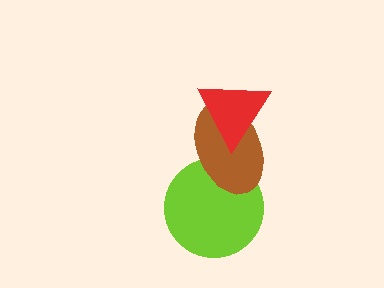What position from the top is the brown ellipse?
The brown ellipse is 2nd from the top.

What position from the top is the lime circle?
The lime circle is 3rd from the top.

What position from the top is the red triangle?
The red triangle is 1st from the top.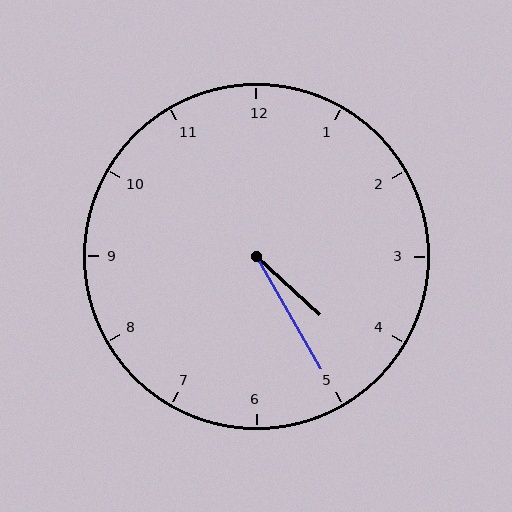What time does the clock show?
4:25.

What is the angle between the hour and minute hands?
Approximately 18 degrees.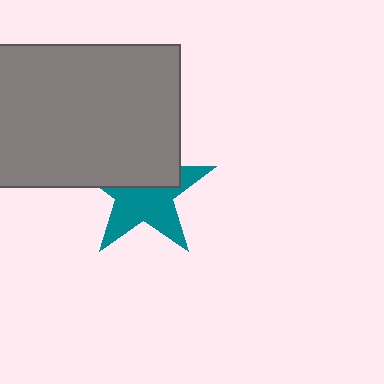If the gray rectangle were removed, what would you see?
You would see the complete teal star.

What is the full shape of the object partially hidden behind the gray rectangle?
The partially hidden object is a teal star.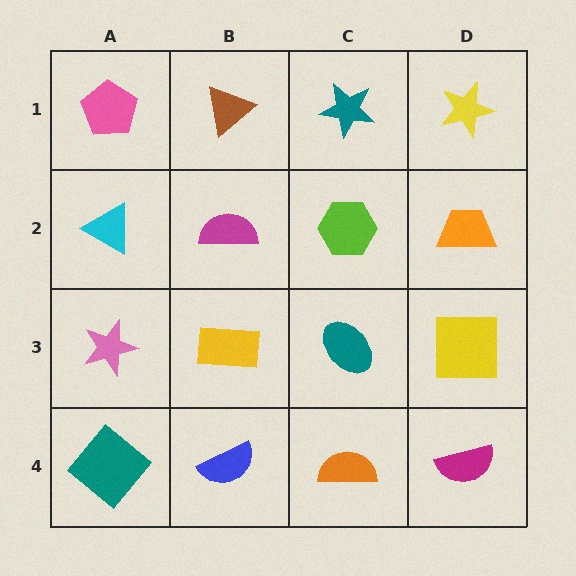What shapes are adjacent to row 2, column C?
A teal star (row 1, column C), a teal ellipse (row 3, column C), a magenta semicircle (row 2, column B), an orange trapezoid (row 2, column D).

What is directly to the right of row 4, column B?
An orange semicircle.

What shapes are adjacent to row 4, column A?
A pink star (row 3, column A), a blue semicircle (row 4, column B).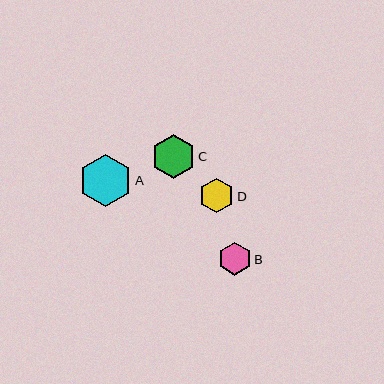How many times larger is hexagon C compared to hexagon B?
Hexagon C is approximately 1.3 times the size of hexagon B.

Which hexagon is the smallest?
Hexagon B is the smallest with a size of approximately 33 pixels.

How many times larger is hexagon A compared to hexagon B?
Hexagon A is approximately 1.6 times the size of hexagon B.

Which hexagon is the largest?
Hexagon A is the largest with a size of approximately 52 pixels.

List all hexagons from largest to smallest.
From largest to smallest: A, C, D, B.